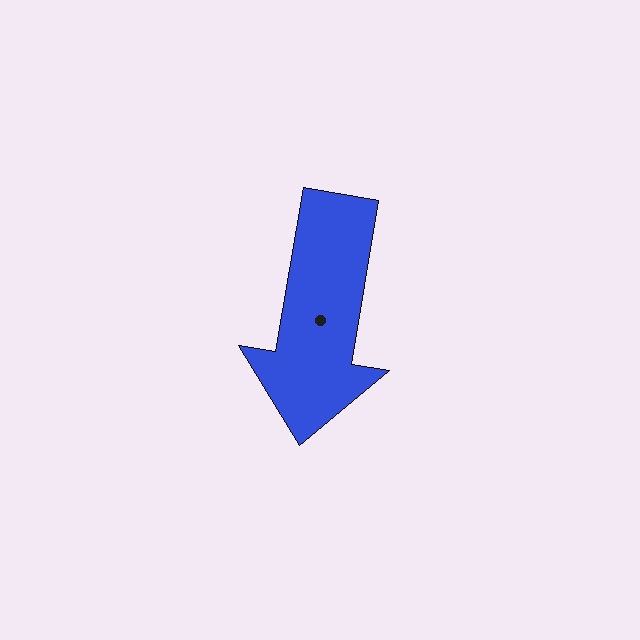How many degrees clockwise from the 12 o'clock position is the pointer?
Approximately 189 degrees.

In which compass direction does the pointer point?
South.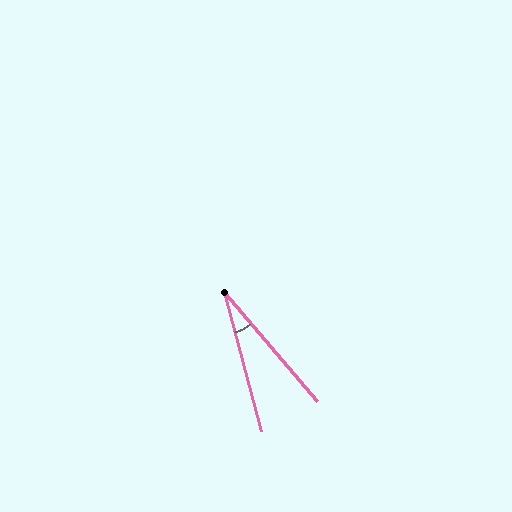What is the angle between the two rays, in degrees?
Approximately 26 degrees.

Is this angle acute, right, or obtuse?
It is acute.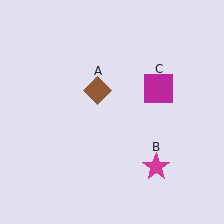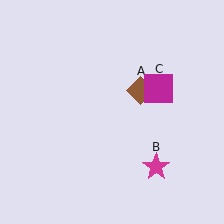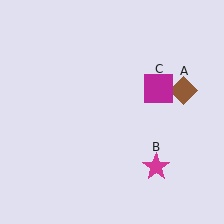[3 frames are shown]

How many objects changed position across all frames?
1 object changed position: brown diamond (object A).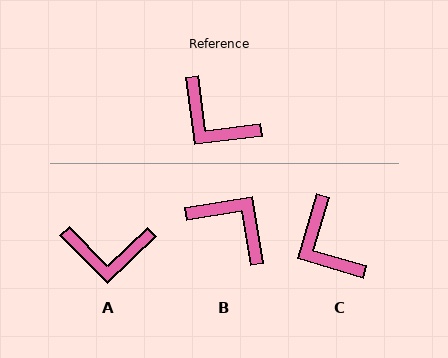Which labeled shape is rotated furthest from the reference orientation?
B, about 178 degrees away.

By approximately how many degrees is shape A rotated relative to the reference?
Approximately 37 degrees counter-clockwise.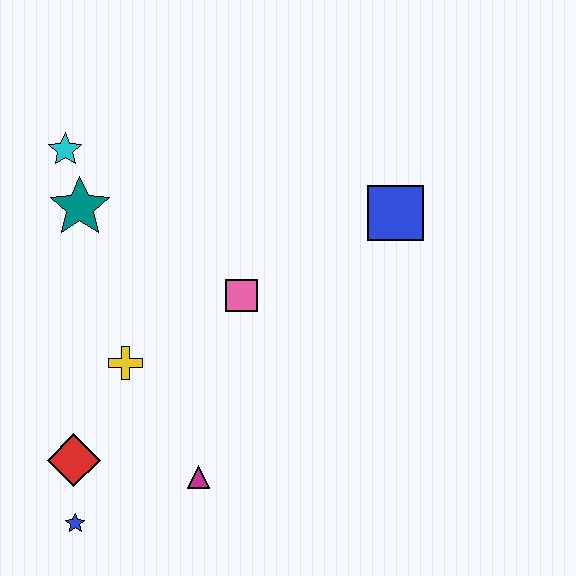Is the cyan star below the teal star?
No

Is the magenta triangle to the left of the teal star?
No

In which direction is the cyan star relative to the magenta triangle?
The cyan star is above the magenta triangle.